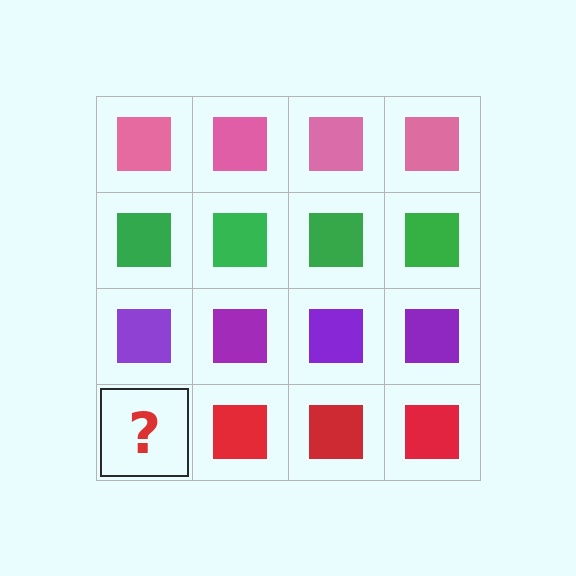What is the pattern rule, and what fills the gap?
The rule is that each row has a consistent color. The gap should be filled with a red square.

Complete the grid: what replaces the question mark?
The question mark should be replaced with a red square.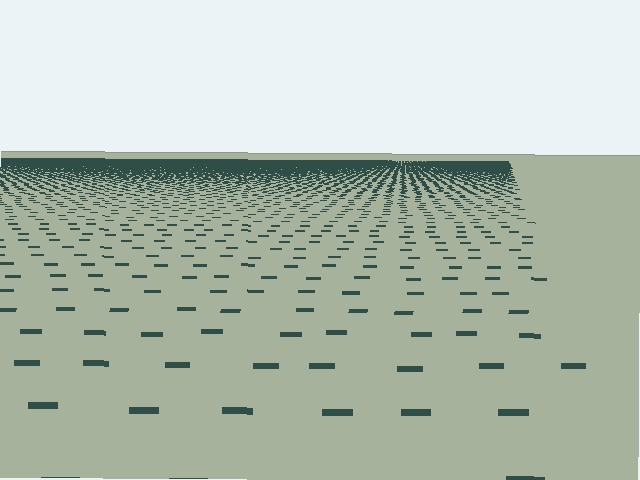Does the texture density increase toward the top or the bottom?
Density increases toward the top.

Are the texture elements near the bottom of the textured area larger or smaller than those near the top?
Larger. Near the bottom, elements are closer to the viewer and appear at a bigger on-screen size.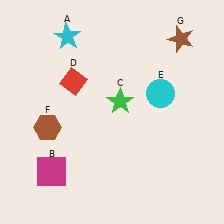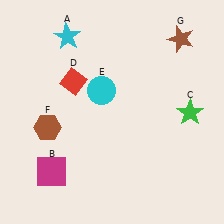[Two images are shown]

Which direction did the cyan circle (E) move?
The cyan circle (E) moved left.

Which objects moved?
The objects that moved are: the green star (C), the cyan circle (E).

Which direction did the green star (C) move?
The green star (C) moved right.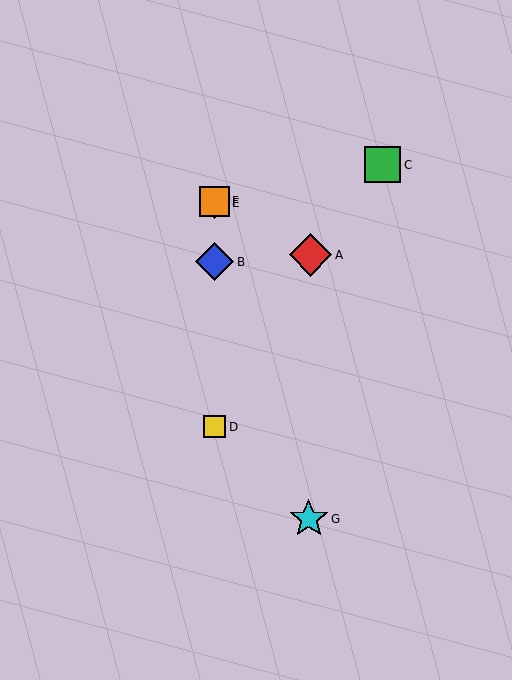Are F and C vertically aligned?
No, F is at x≈214 and C is at x≈383.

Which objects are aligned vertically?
Objects B, D, E, F are aligned vertically.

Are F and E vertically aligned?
Yes, both are at x≈214.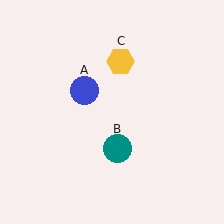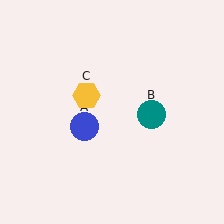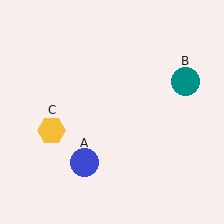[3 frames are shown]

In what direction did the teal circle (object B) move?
The teal circle (object B) moved up and to the right.